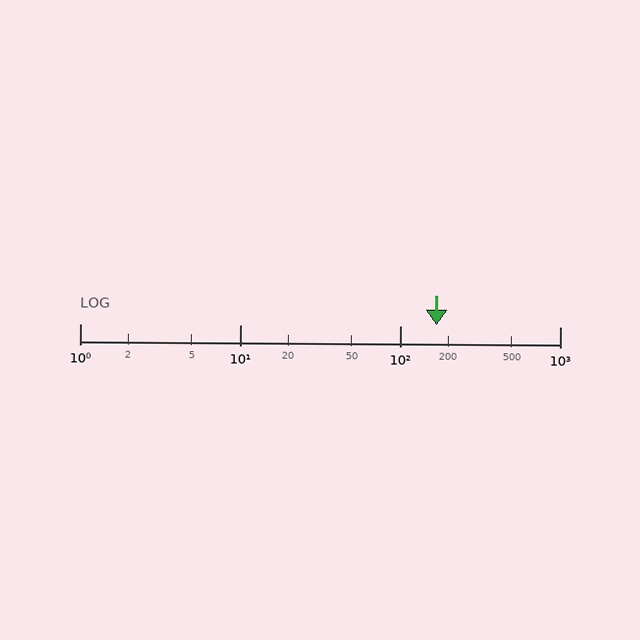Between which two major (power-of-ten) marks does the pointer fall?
The pointer is between 100 and 1000.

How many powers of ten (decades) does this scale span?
The scale spans 3 decades, from 1 to 1000.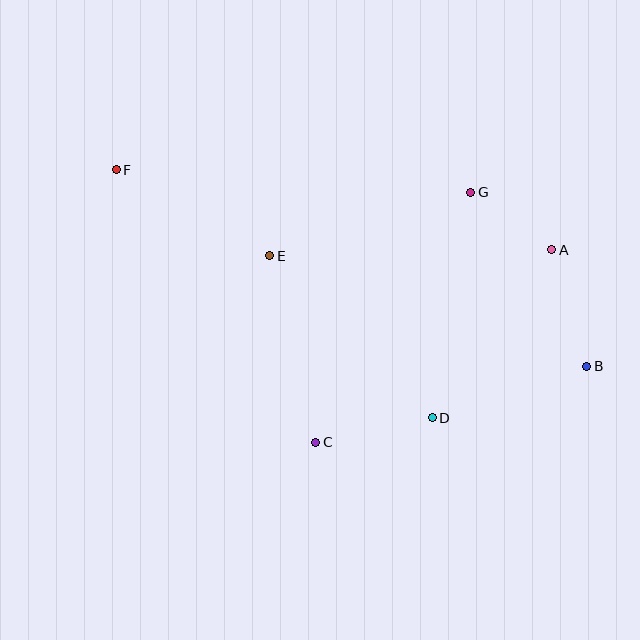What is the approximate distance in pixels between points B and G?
The distance between B and G is approximately 209 pixels.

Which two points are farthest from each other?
Points B and F are farthest from each other.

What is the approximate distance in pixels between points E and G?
The distance between E and G is approximately 211 pixels.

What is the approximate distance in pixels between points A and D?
The distance between A and D is approximately 206 pixels.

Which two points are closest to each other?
Points A and G are closest to each other.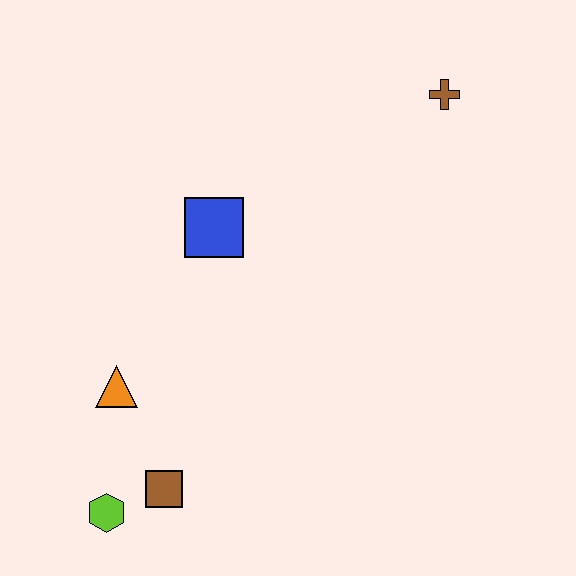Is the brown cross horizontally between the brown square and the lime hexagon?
No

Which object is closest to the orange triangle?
The brown square is closest to the orange triangle.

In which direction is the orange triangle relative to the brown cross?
The orange triangle is to the left of the brown cross.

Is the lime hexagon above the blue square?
No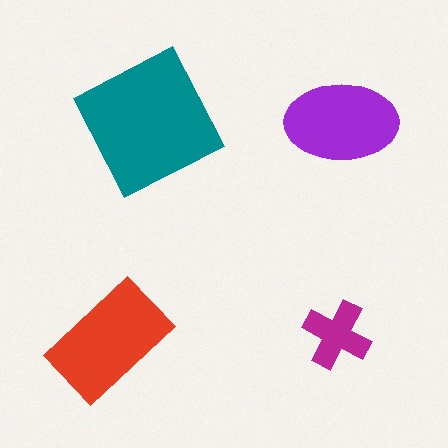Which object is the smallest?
The magenta cross.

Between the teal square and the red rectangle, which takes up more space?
The teal square.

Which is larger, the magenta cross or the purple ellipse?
The purple ellipse.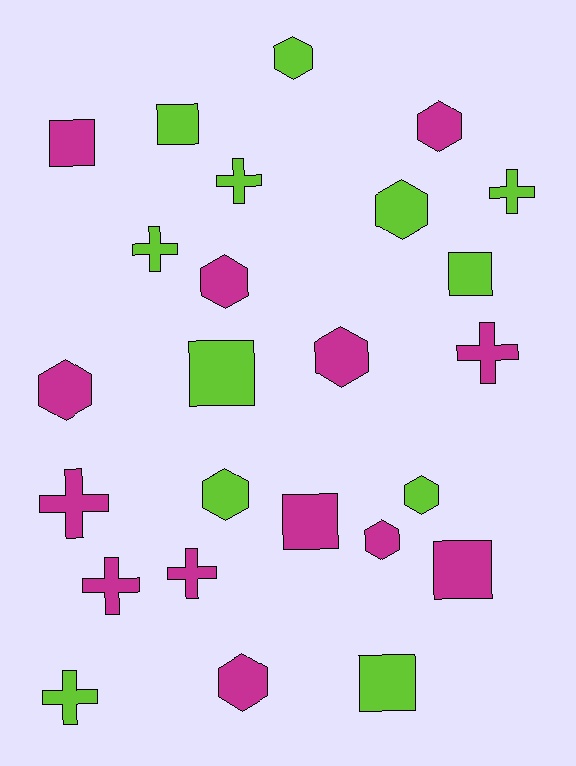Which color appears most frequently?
Magenta, with 13 objects.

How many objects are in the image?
There are 25 objects.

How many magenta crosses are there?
There are 4 magenta crosses.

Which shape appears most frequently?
Hexagon, with 10 objects.